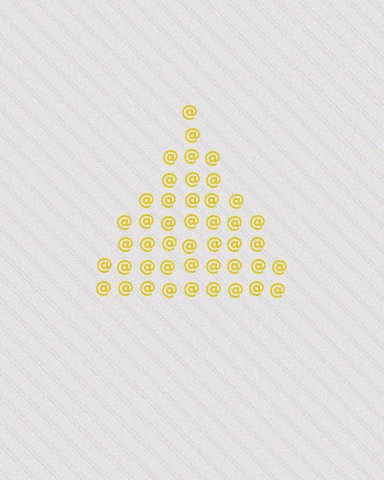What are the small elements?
The small elements are at signs.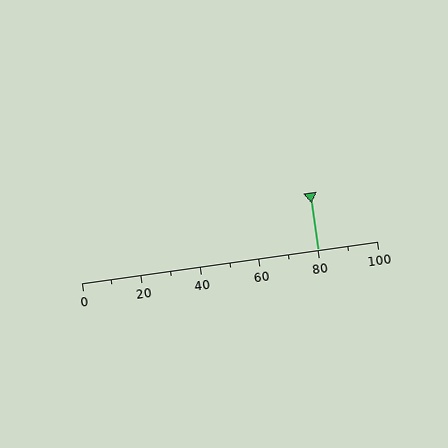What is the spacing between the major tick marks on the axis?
The major ticks are spaced 20 apart.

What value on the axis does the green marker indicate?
The marker indicates approximately 80.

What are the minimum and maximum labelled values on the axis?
The axis runs from 0 to 100.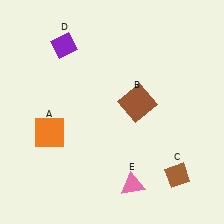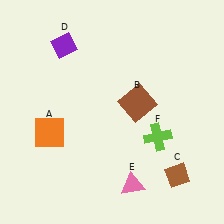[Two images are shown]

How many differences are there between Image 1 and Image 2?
There is 1 difference between the two images.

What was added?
A lime cross (F) was added in Image 2.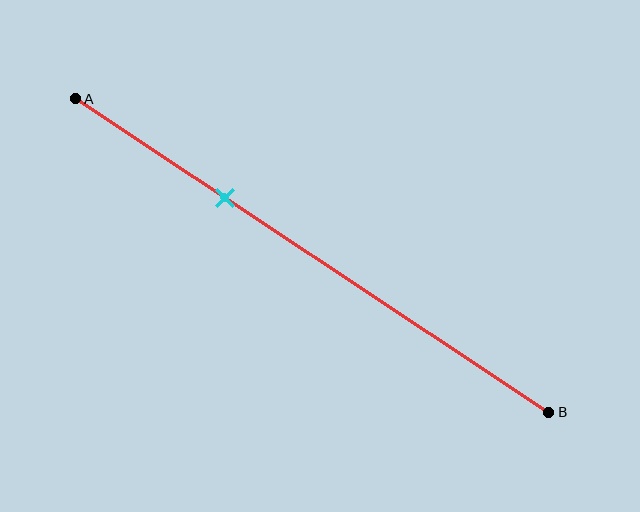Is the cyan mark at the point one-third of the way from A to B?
Yes, the mark is approximately at the one-third point.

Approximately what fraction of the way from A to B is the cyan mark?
The cyan mark is approximately 30% of the way from A to B.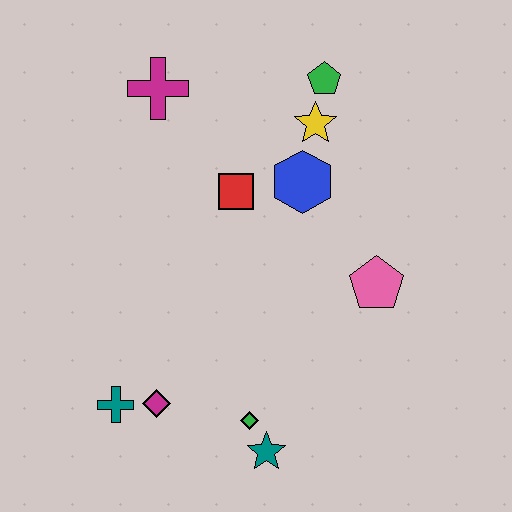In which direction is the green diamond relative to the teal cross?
The green diamond is to the right of the teal cross.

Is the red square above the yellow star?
No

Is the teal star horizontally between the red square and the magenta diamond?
No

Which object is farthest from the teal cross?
The green pentagon is farthest from the teal cross.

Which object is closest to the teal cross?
The magenta diamond is closest to the teal cross.